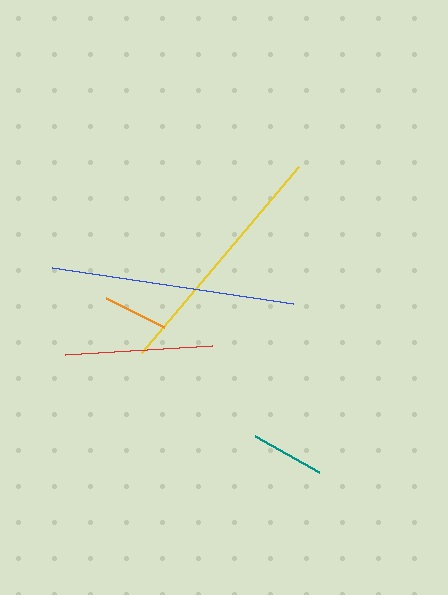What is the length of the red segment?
The red segment is approximately 148 pixels long.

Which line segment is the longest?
The blue line is the longest at approximately 244 pixels.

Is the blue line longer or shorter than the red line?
The blue line is longer than the red line.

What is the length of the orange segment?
The orange segment is approximately 65 pixels long.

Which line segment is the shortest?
The orange line is the shortest at approximately 65 pixels.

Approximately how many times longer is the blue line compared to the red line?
The blue line is approximately 1.7 times the length of the red line.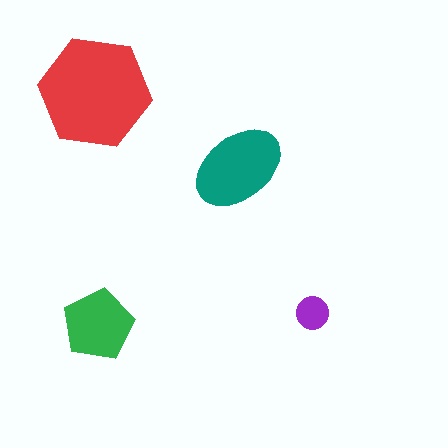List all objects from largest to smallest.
The red hexagon, the teal ellipse, the green pentagon, the purple circle.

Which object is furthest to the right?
The purple circle is rightmost.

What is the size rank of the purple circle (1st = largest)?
4th.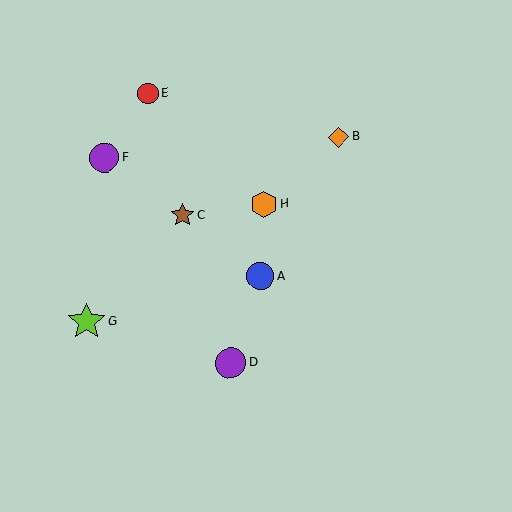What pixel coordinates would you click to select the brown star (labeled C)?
Click at (183, 215) to select the brown star C.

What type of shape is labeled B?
Shape B is an orange diamond.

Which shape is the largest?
The lime star (labeled G) is the largest.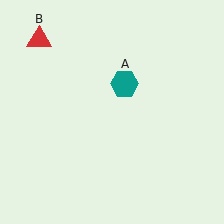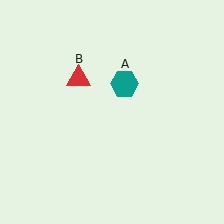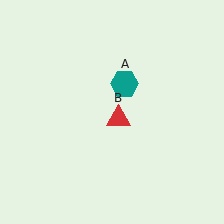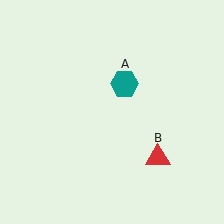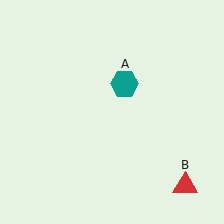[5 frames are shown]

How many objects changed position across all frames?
1 object changed position: red triangle (object B).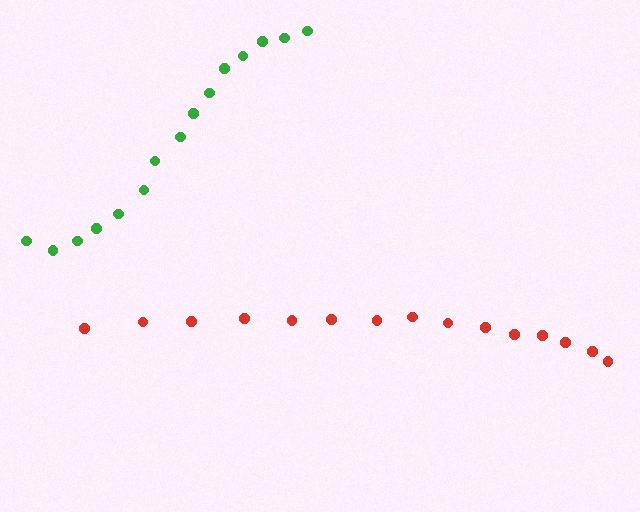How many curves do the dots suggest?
There are 2 distinct paths.